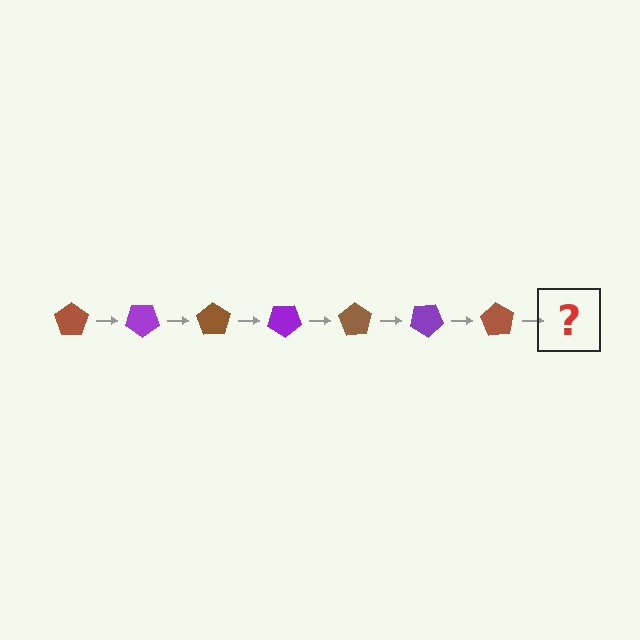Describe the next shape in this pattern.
It should be a purple pentagon, rotated 245 degrees from the start.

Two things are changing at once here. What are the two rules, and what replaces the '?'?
The two rules are that it rotates 35 degrees each step and the color cycles through brown and purple. The '?' should be a purple pentagon, rotated 245 degrees from the start.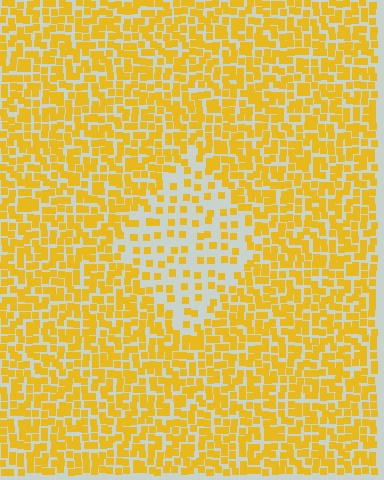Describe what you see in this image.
The image contains small yellow elements arranged at two different densities. A diamond-shaped region is visible where the elements are less densely packed than the surrounding area.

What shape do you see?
I see a diamond.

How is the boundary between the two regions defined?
The boundary is defined by a change in element density (approximately 2.4x ratio). All elements are the same color, size, and shape.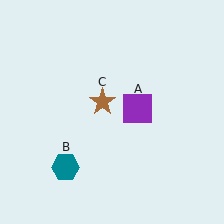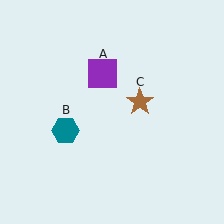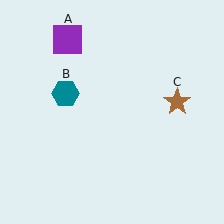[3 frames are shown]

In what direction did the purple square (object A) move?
The purple square (object A) moved up and to the left.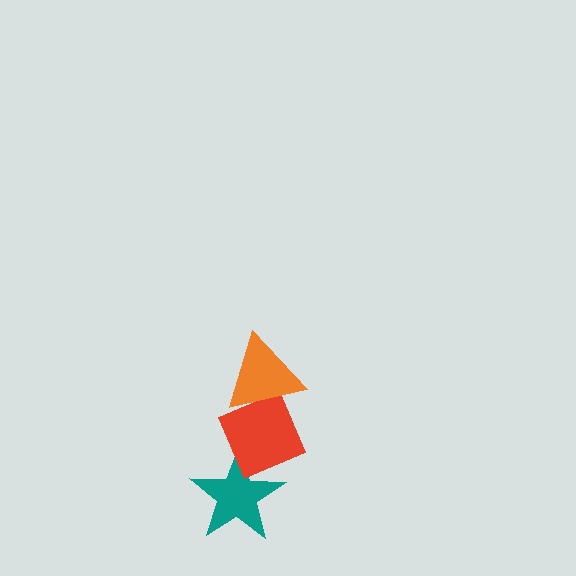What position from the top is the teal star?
The teal star is 3rd from the top.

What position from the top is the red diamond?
The red diamond is 2nd from the top.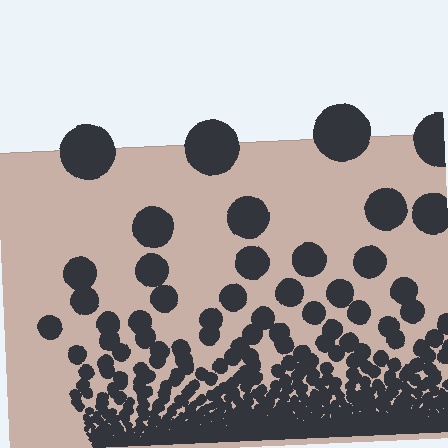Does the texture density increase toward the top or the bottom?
Density increases toward the bottom.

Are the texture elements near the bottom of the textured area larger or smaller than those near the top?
Smaller. The gradient is inverted — elements near the bottom are smaller and denser.